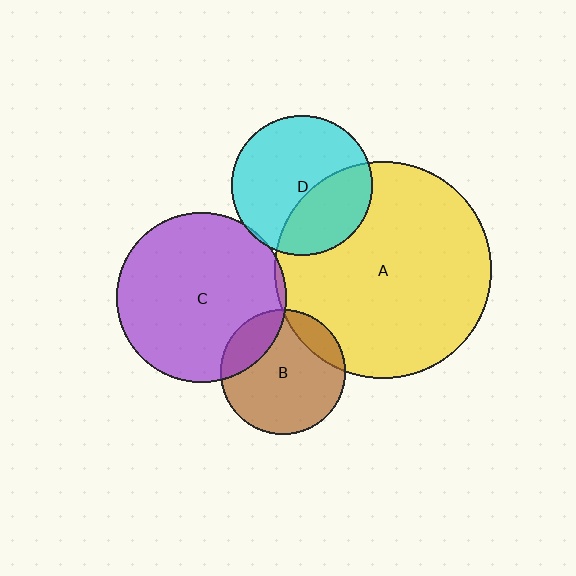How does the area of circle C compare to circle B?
Approximately 1.8 times.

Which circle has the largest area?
Circle A (yellow).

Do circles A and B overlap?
Yes.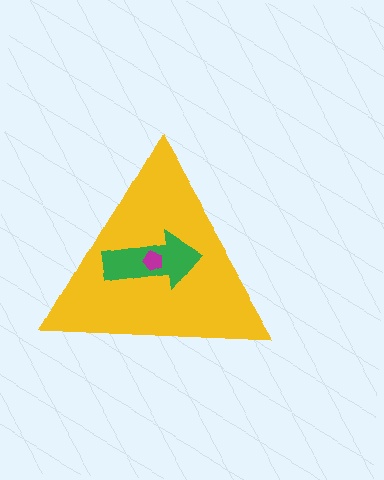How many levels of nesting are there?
3.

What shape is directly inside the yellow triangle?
The green arrow.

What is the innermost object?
The magenta pentagon.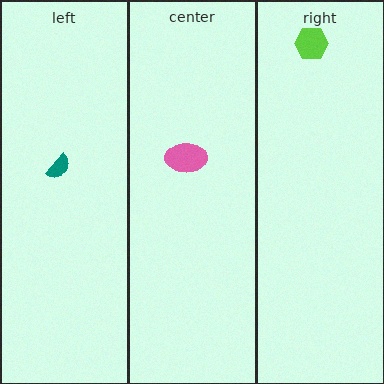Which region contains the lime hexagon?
The right region.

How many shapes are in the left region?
1.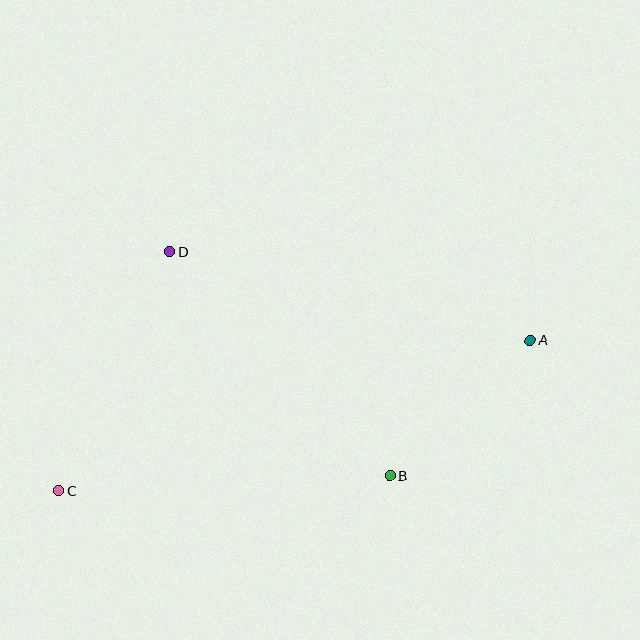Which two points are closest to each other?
Points A and B are closest to each other.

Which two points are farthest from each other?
Points A and C are farthest from each other.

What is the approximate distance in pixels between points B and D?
The distance between B and D is approximately 315 pixels.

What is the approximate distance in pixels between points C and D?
The distance between C and D is approximately 263 pixels.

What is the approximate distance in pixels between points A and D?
The distance between A and D is approximately 371 pixels.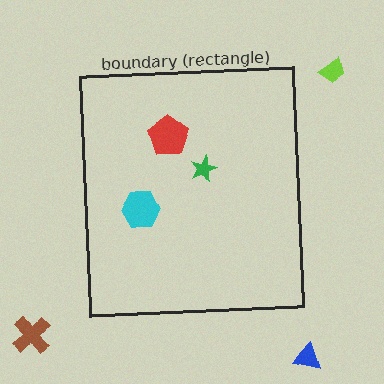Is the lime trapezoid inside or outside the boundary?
Outside.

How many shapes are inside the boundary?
3 inside, 3 outside.